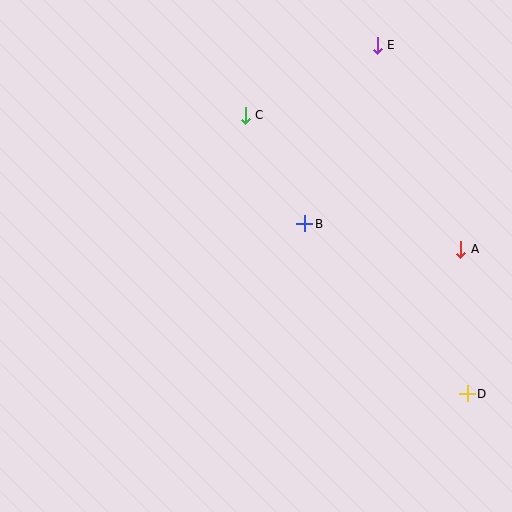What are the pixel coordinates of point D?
Point D is at (467, 394).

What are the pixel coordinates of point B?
Point B is at (305, 224).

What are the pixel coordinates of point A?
Point A is at (461, 249).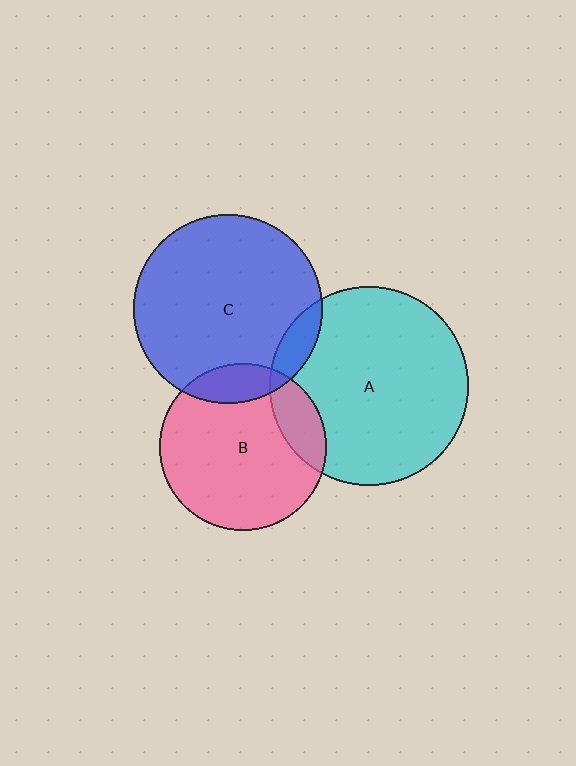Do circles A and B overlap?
Yes.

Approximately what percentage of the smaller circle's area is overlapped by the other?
Approximately 15%.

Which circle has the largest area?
Circle A (cyan).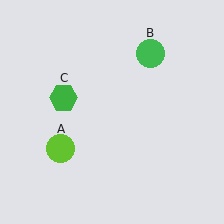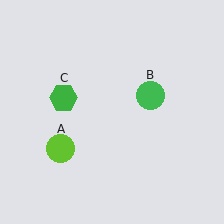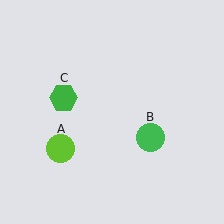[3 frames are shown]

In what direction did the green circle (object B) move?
The green circle (object B) moved down.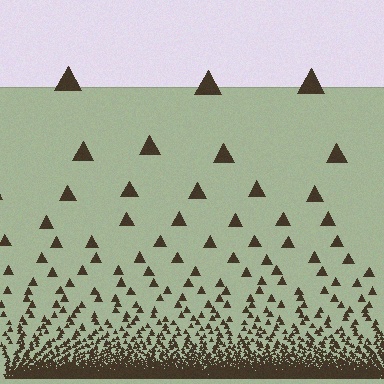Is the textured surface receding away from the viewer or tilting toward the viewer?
The surface appears to tilt toward the viewer. Texture elements get larger and sparser toward the top.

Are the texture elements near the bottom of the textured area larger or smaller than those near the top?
Smaller. The gradient is inverted — elements near the bottom are smaller and denser.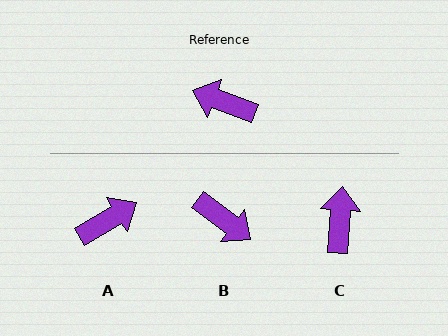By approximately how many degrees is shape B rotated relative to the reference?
Approximately 164 degrees counter-clockwise.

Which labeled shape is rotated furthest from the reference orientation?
B, about 164 degrees away.